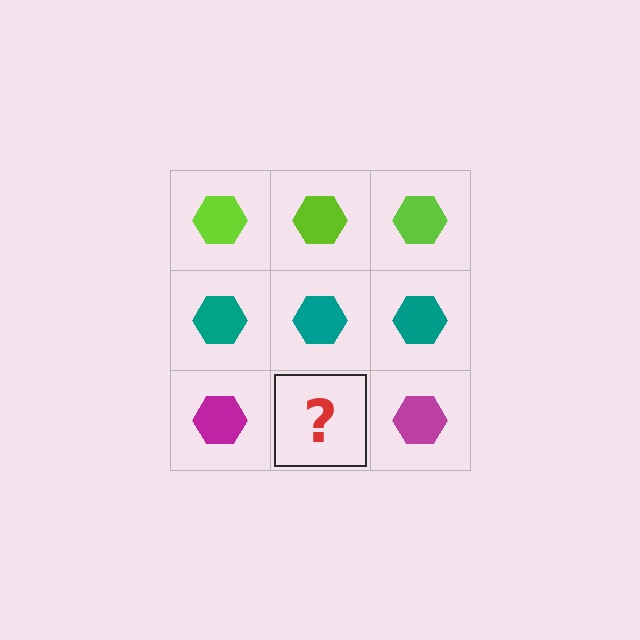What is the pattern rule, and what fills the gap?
The rule is that each row has a consistent color. The gap should be filled with a magenta hexagon.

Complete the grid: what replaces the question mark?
The question mark should be replaced with a magenta hexagon.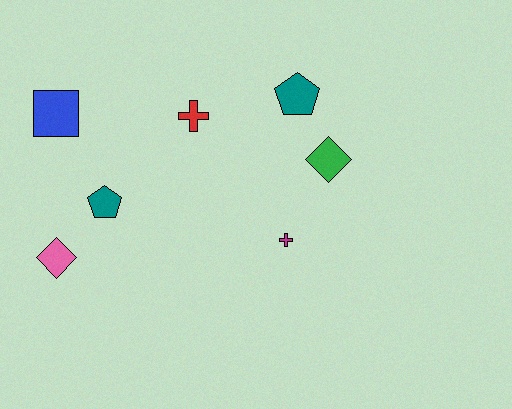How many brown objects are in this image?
There are no brown objects.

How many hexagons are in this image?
There are no hexagons.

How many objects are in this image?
There are 7 objects.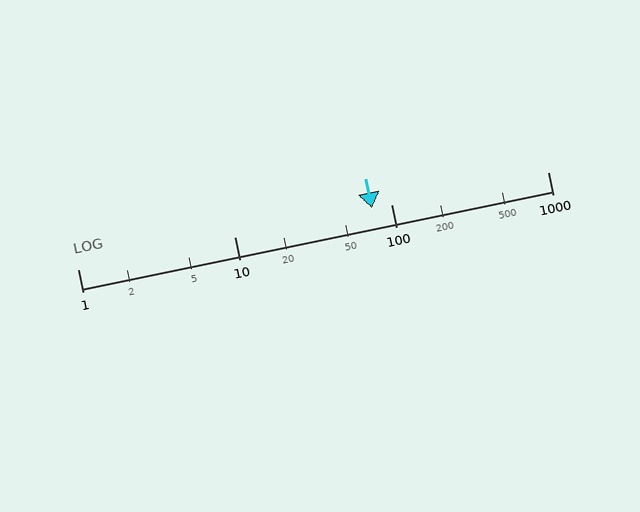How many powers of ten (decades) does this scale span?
The scale spans 3 decades, from 1 to 1000.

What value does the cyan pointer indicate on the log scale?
The pointer indicates approximately 76.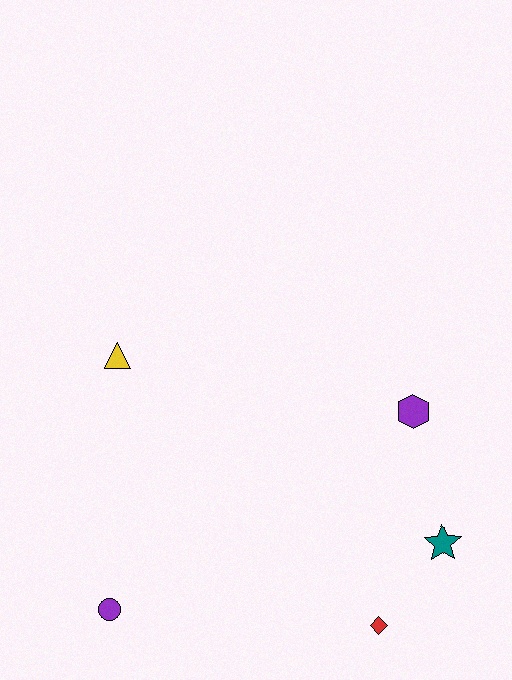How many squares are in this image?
There are no squares.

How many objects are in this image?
There are 5 objects.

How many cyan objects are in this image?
There are no cyan objects.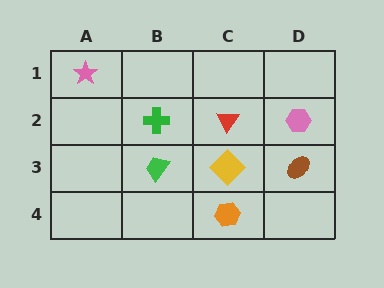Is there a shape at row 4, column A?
No, that cell is empty.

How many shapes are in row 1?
1 shape.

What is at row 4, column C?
An orange hexagon.